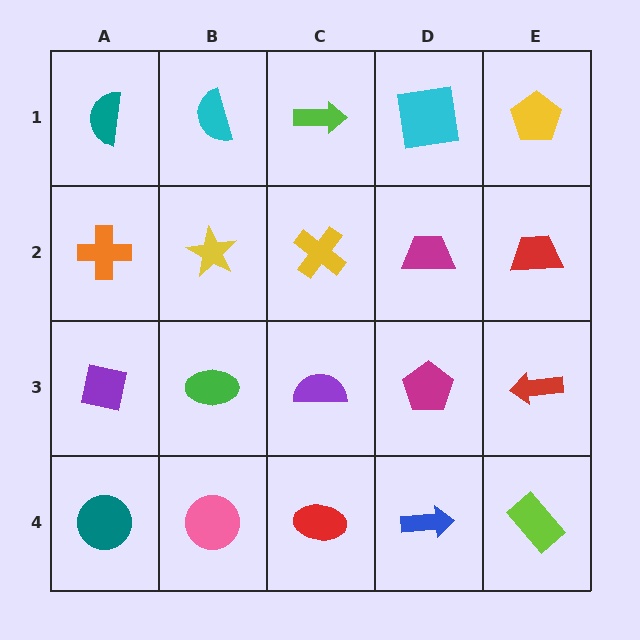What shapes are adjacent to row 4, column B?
A green ellipse (row 3, column B), a teal circle (row 4, column A), a red ellipse (row 4, column C).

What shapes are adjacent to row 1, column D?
A magenta trapezoid (row 2, column D), a lime arrow (row 1, column C), a yellow pentagon (row 1, column E).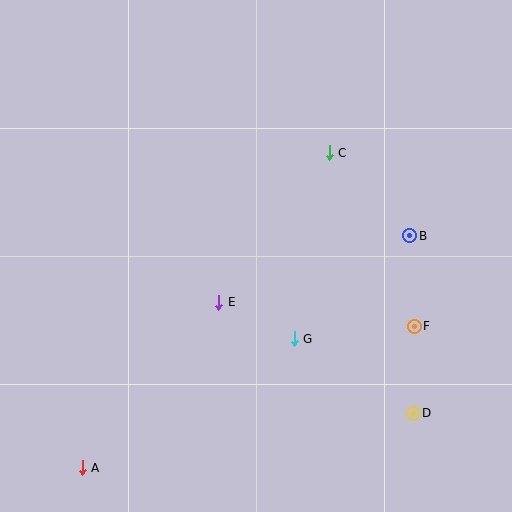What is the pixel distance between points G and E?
The distance between G and E is 84 pixels.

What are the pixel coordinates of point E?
Point E is at (219, 302).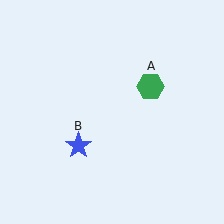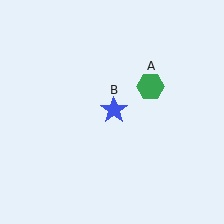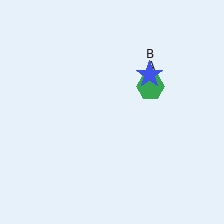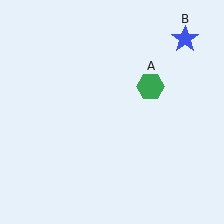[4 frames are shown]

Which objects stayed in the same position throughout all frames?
Green hexagon (object A) remained stationary.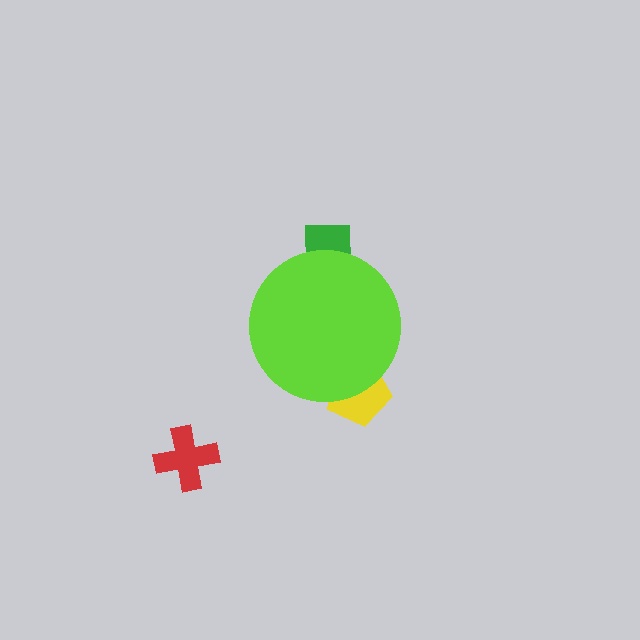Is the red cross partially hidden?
No, the red cross is fully visible.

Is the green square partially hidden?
Yes, the green square is partially hidden behind the lime circle.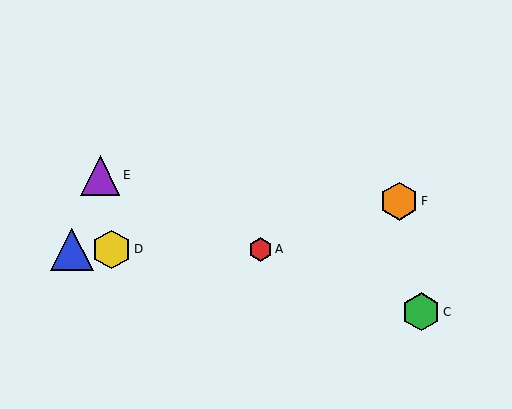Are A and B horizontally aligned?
Yes, both are at y≈250.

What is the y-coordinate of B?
Object B is at y≈250.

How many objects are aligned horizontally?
3 objects (A, B, D) are aligned horizontally.